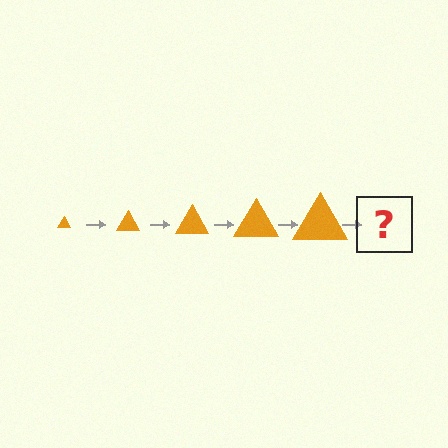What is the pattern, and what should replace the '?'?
The pattern is that the triangle gets progressively larger each step. The '?' should be an orange triangle, larger than the previous one.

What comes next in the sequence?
The next element should be an orange triangle, larger than the previous one.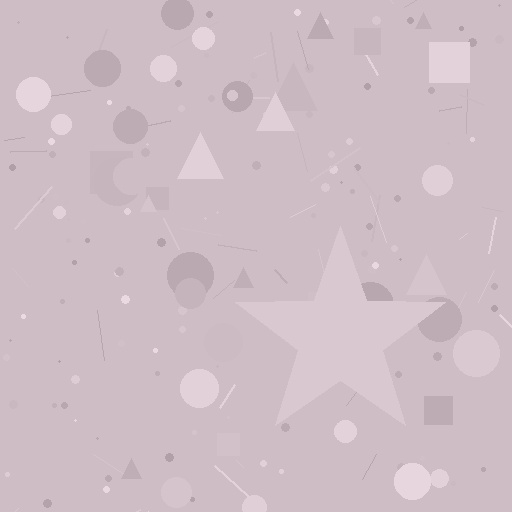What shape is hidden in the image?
A star is hidden in the image.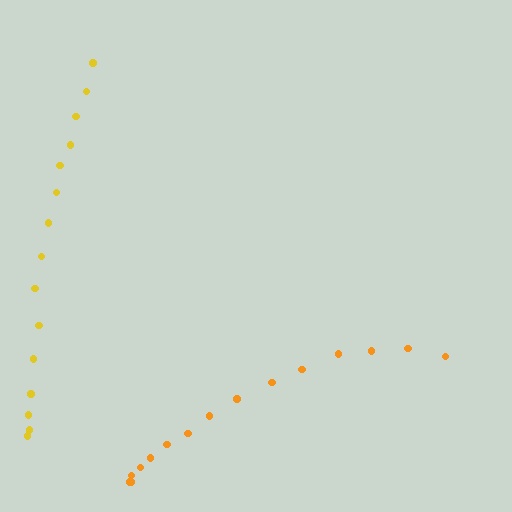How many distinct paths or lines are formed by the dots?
There are 2 distinct paths.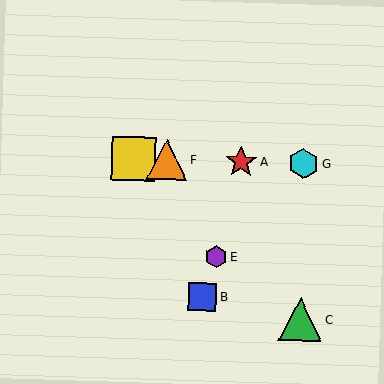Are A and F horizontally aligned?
Yes, both are at y≈162.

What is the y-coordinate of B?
Object B is at y≈297.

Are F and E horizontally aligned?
No, F is at y≈160 and E is at y≈257.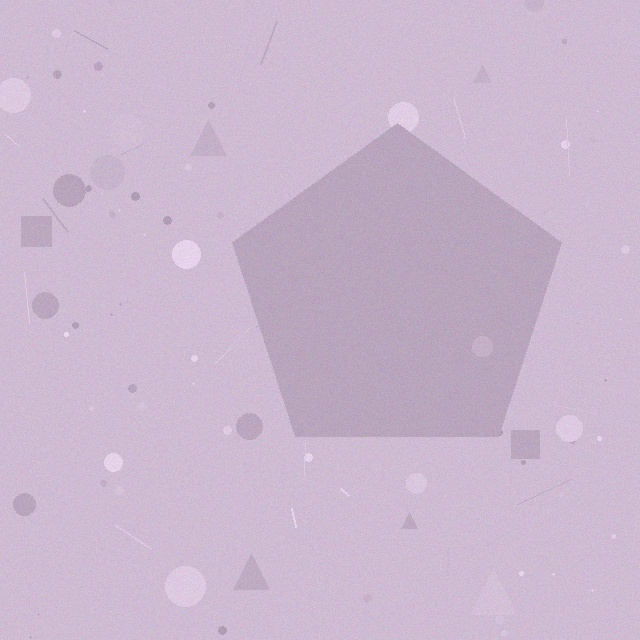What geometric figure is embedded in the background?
A pentagon is embedded in the background.